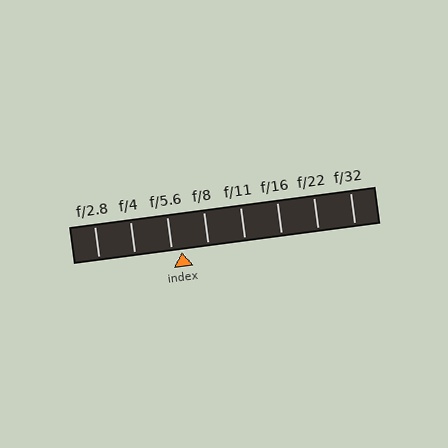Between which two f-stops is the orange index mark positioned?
The index mark is between f/5.6 and f/8.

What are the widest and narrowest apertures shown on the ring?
The widest aperture shown is f/2.8 and the narrowest is f/32.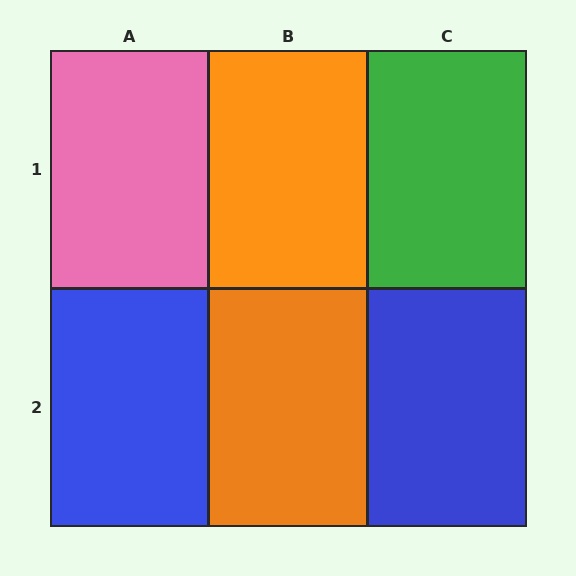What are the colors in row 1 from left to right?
Pink, orange, green.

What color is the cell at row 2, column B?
Orange.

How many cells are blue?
2 cells are blue.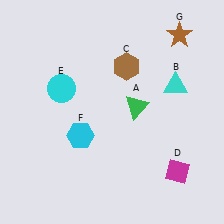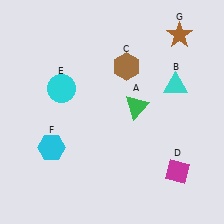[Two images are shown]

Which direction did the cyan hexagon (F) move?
The cyan hexagon (F) moved left.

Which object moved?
The cyan hexagon (F) moved left.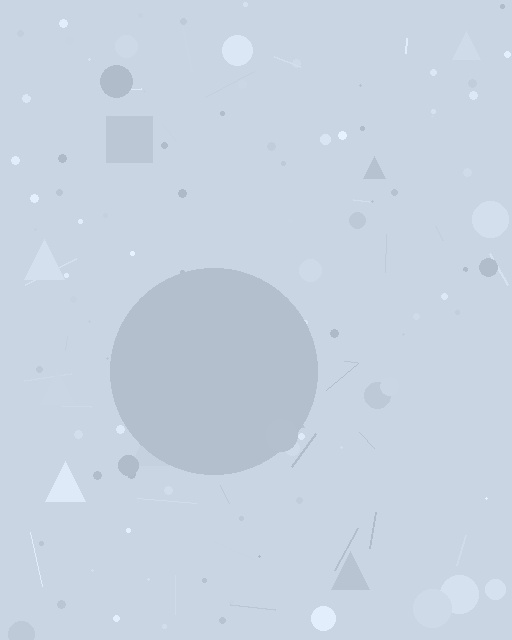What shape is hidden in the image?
A circle is hidden in the image.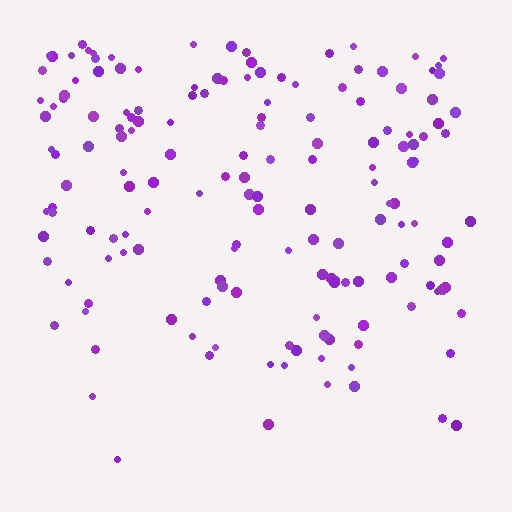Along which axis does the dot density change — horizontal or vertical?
Vertical.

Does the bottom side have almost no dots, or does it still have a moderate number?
Still a moderate number, just noticeably fewer than the top.